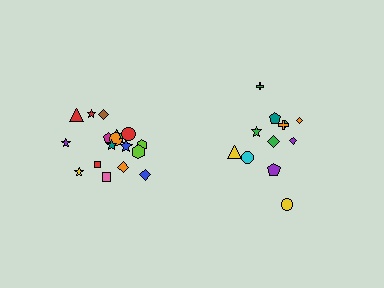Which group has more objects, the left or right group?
The left group.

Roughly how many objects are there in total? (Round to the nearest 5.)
Roughly 30 objects in total.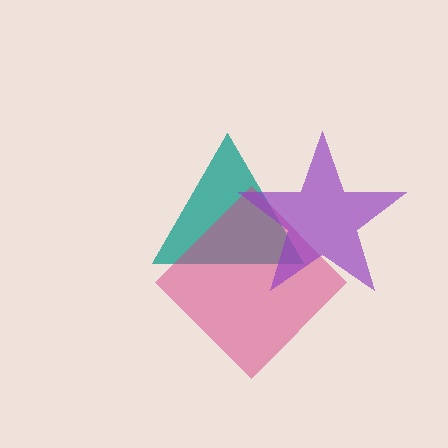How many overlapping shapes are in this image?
There are 3 overlapping shapes in the image.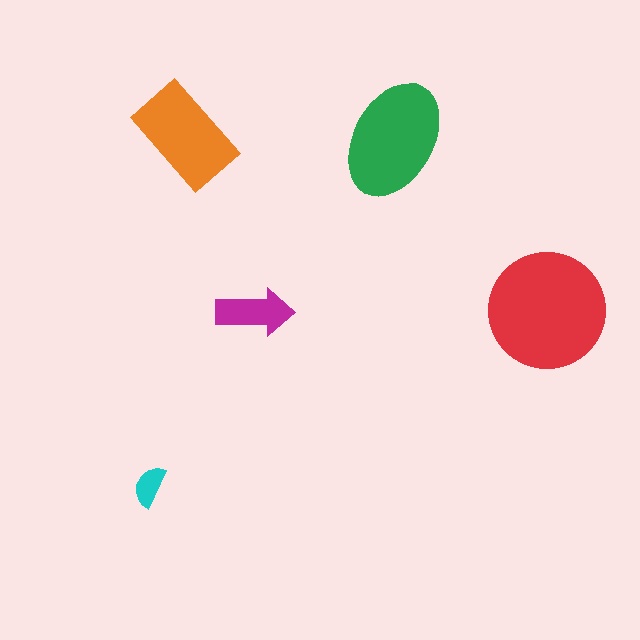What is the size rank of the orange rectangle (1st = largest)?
3rd.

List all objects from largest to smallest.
The red circle, the green ellipse, the orange rectangle, the magenta arrow, the cyan semicircle.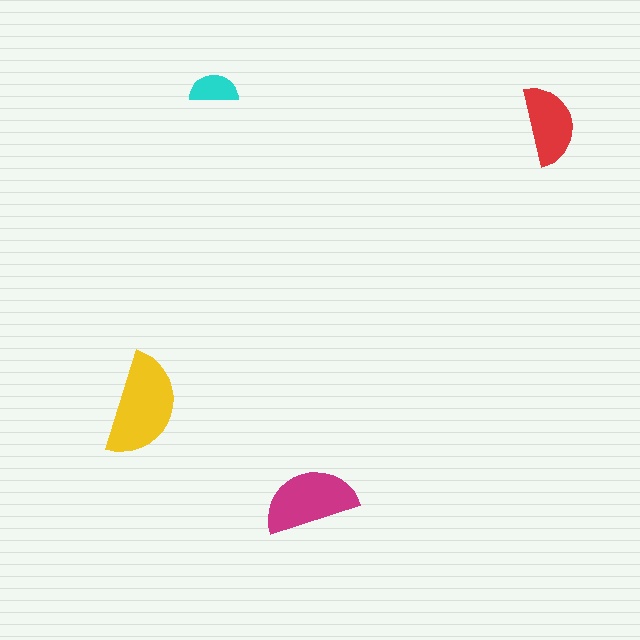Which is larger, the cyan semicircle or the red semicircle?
The red one.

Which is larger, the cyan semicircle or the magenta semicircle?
The magenta one.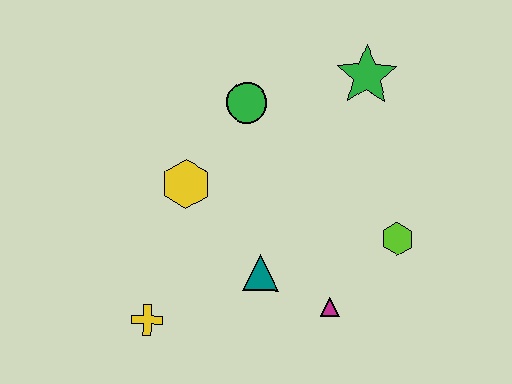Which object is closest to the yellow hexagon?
The green circle is closest to the yellow hexagon.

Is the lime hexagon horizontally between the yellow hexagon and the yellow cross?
No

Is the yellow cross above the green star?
No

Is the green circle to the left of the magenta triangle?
Yes